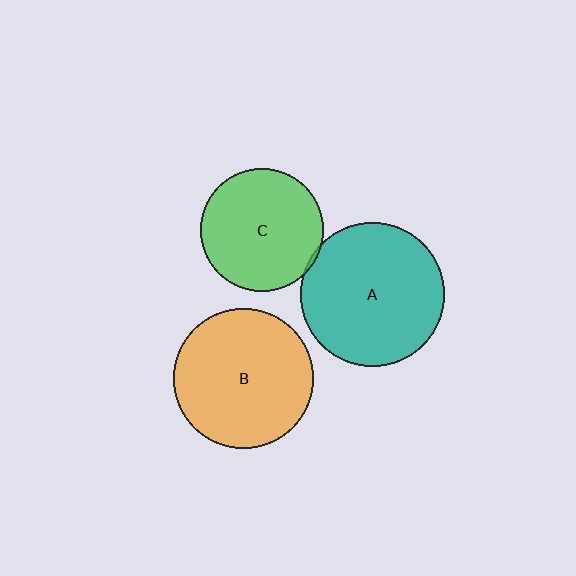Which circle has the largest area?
Circle A (teal).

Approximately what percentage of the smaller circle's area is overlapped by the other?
Approximately 5%.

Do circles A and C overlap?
Yes.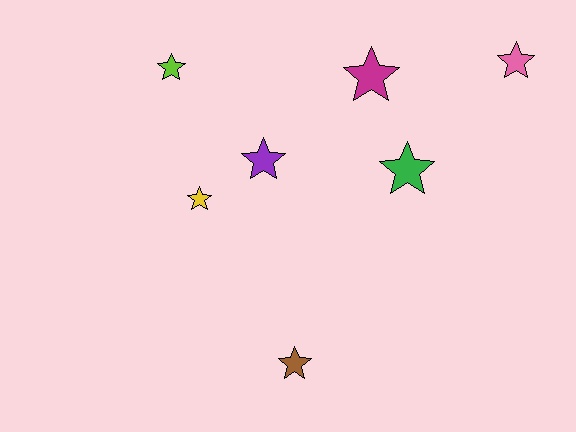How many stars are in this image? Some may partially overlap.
There are 7 stars.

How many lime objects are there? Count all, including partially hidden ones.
There is 1 lime object.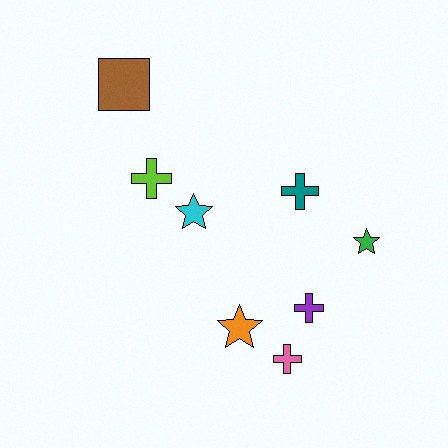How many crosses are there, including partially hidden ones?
There are 4 crosses.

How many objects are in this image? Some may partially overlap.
There are 8 objects.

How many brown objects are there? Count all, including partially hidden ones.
There is 1 brown object.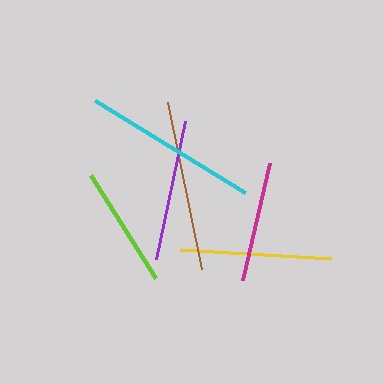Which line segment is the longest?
The cyan line is the longest at approximately 175 pixels.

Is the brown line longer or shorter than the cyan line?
The cyan line is longer than the brown line.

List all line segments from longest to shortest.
From longest to shortest: cyan, brown, yellow, purple, lime, magenta.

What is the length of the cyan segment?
The cyan segment is approximately 175 pixels long.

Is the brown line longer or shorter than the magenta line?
The brown line is longer than the magenta line.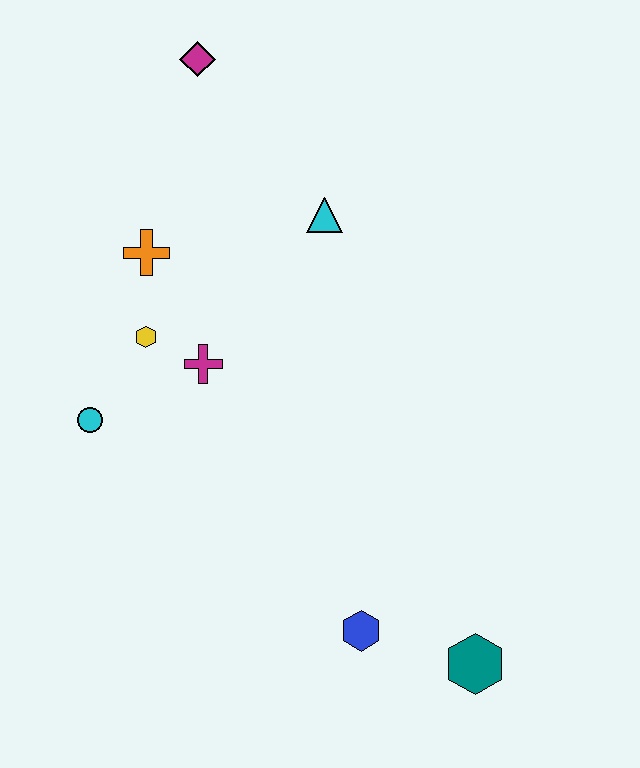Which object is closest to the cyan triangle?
The orange cross is closest to the cyan triangle.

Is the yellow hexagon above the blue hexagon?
Yes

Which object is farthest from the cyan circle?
The teal hexagon is farthest from the cyan circle.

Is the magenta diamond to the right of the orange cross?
Yes